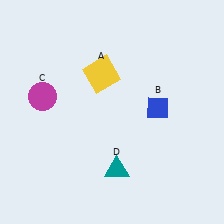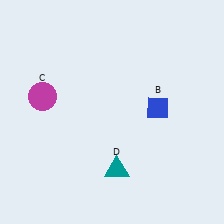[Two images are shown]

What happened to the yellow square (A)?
The yellow square (A) was removed in Image 2. It was in the top-left area of Image 1.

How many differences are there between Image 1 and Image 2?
There is 1 difference between the two images.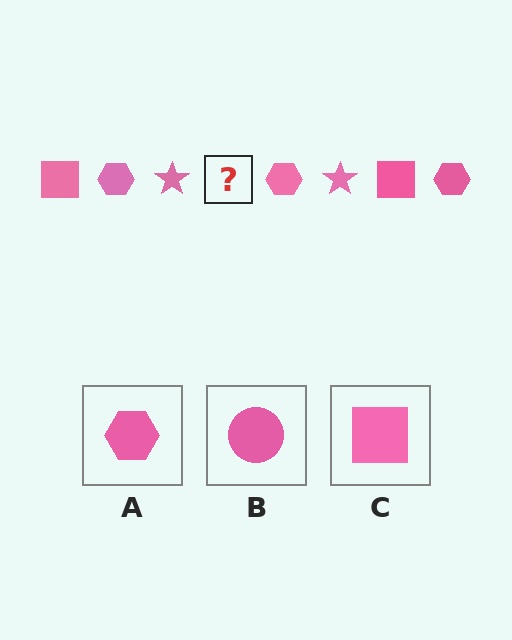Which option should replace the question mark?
Option C.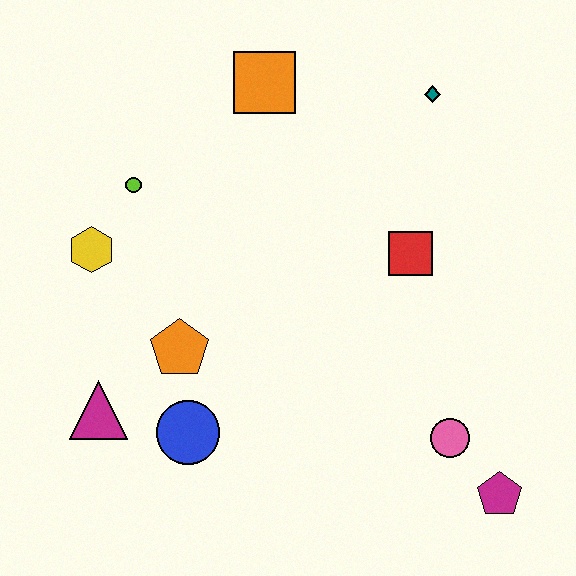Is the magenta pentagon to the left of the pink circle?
No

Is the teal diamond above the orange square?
No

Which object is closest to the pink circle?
The magenta pentagon is closest to the pink circle.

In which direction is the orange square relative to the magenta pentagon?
The orange square is above the magenta pentagon.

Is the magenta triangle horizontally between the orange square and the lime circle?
No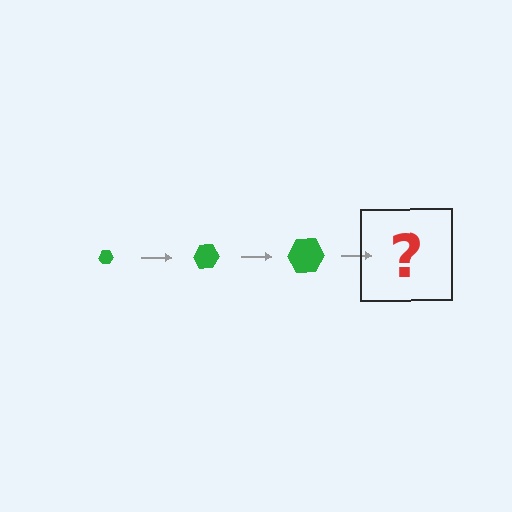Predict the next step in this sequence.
The next step is a green hexagon, larger than the previous one.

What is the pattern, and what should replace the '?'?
The pattern is that the hexagon gets progressively larger each step. The '?' should be a green hexagon, larger than the previous one.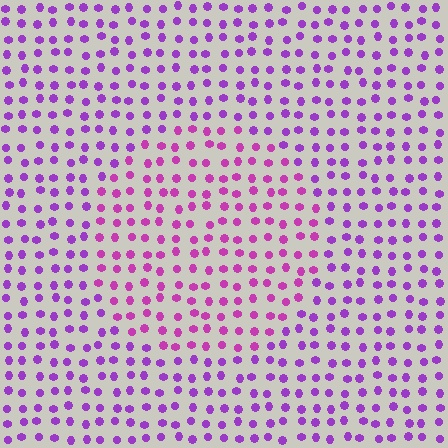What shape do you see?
I see a circle.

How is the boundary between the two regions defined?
The boundary is defined purely by a slight shift in hue (about 28 degrees). Spacing, size, and orientation are identical on both sides.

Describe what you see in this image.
The image is filled with small purple elements in a uniform arrangement. A circle-shaped region is visible where the elements are tinted to a slightly different hue, forming a subtle color boundary.